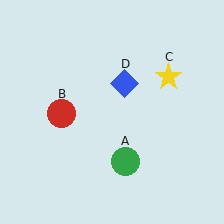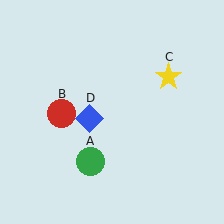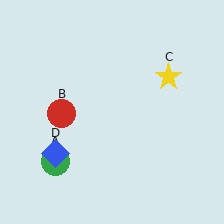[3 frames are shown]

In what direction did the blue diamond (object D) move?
The blue diamond (object D) moved down and to the left.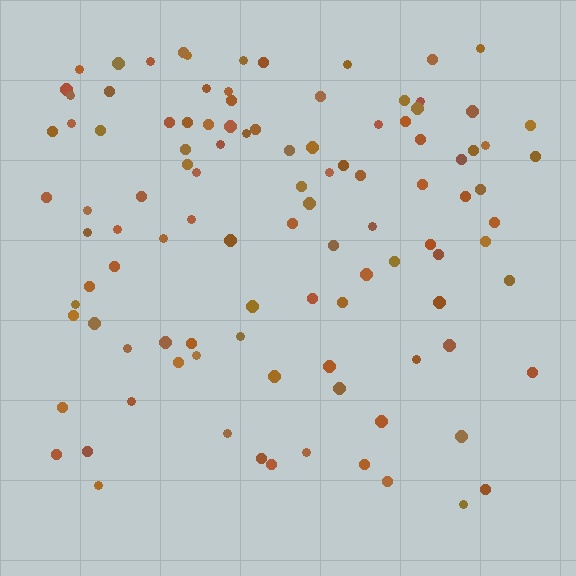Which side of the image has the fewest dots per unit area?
The bottom.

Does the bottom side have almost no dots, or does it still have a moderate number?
Still a moderate number, just noticeably fewer than the top.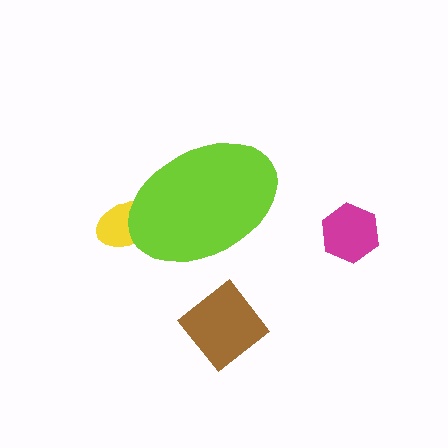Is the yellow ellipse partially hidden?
Yes, the yellow ellipse is partially hidden behind the lime ellipse.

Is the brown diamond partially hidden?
No, the brown diamond is fully visible.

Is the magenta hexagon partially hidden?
No, the magenta hexagon is fully visible.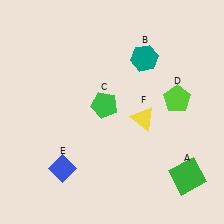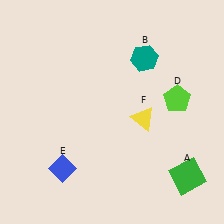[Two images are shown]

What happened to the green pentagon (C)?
The green pentagon (C) was removed in Image 2. It was in the top-left area of Image 1.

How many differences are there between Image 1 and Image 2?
There is 1 difference between the two images.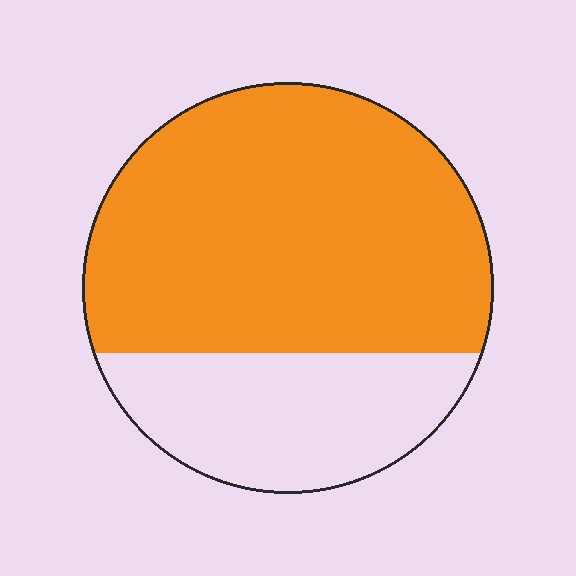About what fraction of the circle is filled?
About two thirds (2/3).